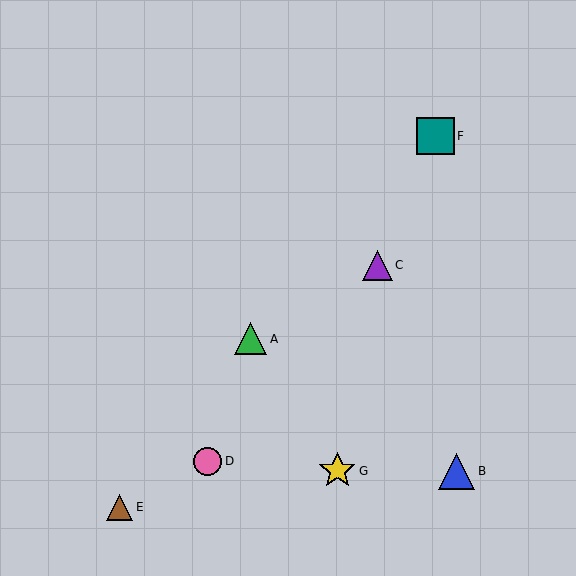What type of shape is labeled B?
Shape B is a blue triangle.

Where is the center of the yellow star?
The center of the yellow star is at (337, 471).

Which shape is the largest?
The teal square (labeled F) is the largest.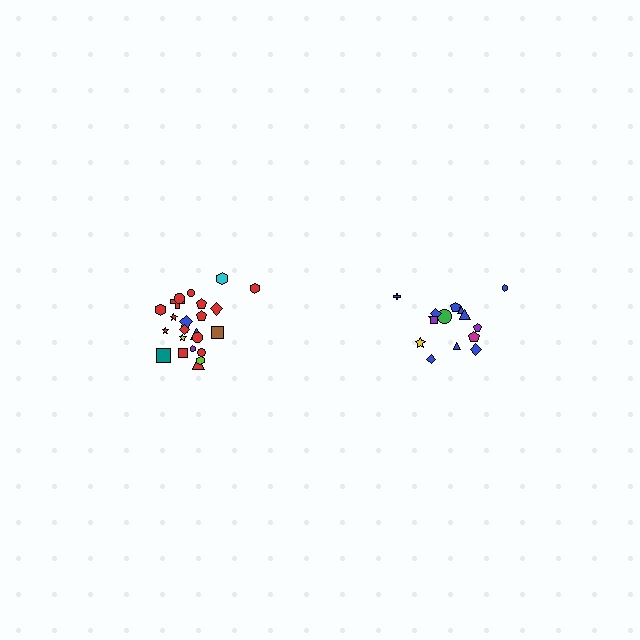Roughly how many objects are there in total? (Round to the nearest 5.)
Roughly 40 objects in total.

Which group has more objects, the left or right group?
The left group.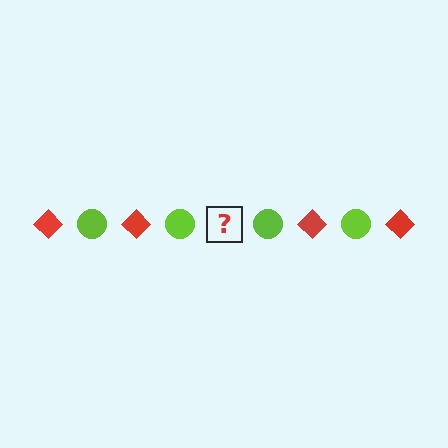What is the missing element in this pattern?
The missing element is a red diamond.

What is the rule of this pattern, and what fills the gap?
The rule is that the pattern alternates between red diamond and lime circle. The gap should be filled with a red diamond.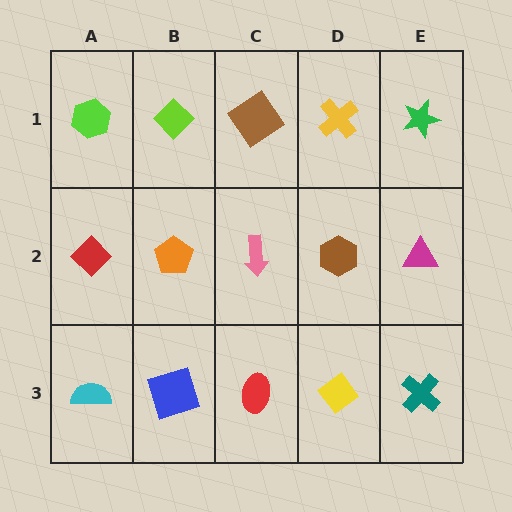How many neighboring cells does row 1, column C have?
3.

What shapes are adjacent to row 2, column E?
A green star (row 1, column E), a teal cross (row 3, column E), a brown hexagon (row 2, column D).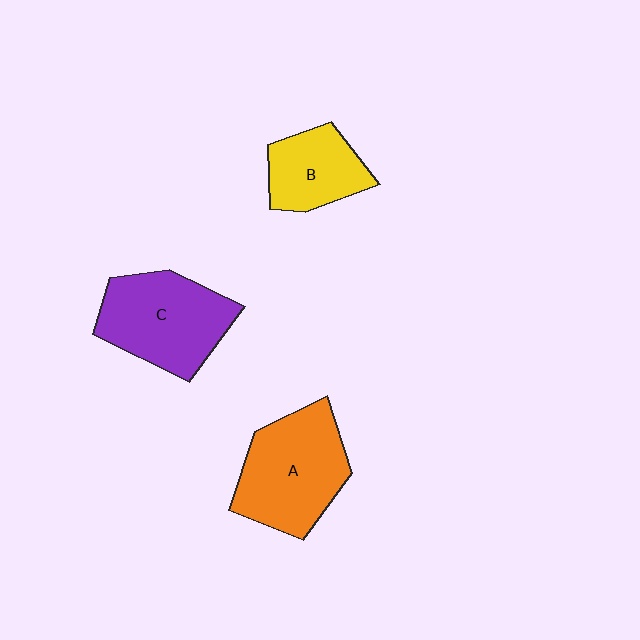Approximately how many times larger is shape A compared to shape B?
Approximately 1.6 times.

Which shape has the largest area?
Shape A (orange).